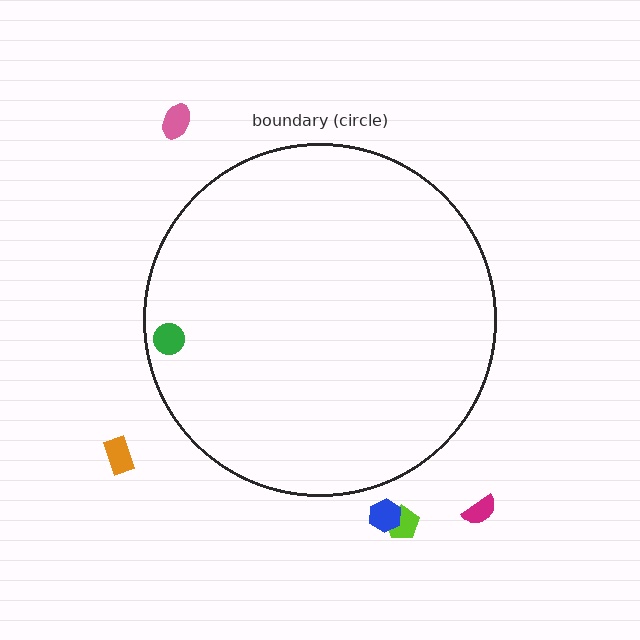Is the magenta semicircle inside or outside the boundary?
Outside.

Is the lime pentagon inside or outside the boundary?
Outside.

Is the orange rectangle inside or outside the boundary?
Outside.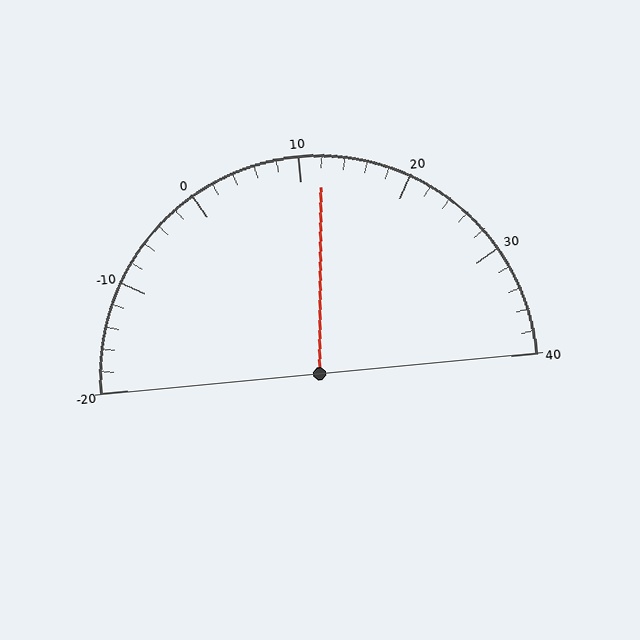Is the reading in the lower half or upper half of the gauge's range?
The reading is in the upper half of the range (-20 to 40).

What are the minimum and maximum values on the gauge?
The gauge ranges from -20 to 40.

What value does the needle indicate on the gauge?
The needle indicates approximately 12.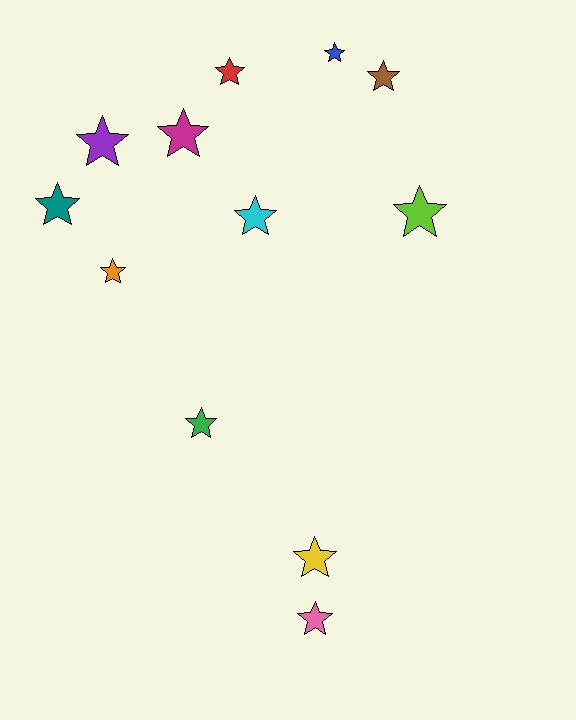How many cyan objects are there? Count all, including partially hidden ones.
There is 1 cyan object.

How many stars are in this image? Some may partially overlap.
There are 12 stars.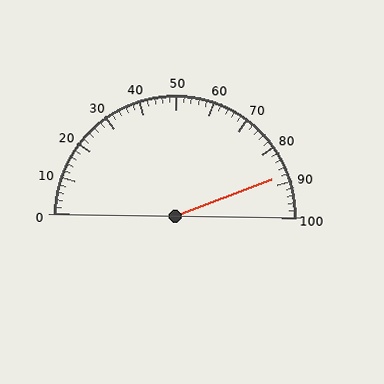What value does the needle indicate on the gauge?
The needle indicates approximately 88.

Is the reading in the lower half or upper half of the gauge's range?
The reading is in the upper half of the range (0 to 100).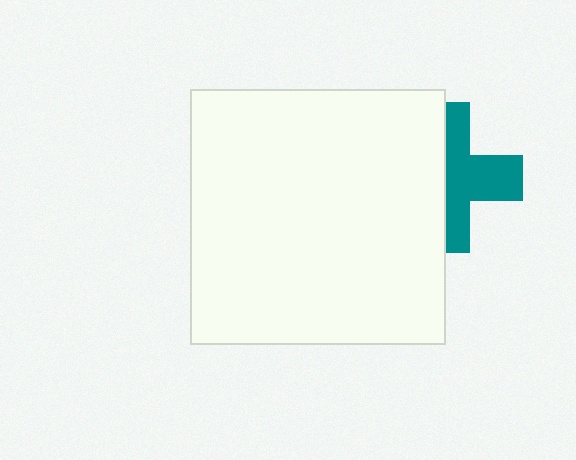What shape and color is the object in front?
The object in front is a white square.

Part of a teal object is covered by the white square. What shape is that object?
It is a cross.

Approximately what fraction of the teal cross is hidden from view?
Roughly 48% of the teal cross is hidden behind the white square.